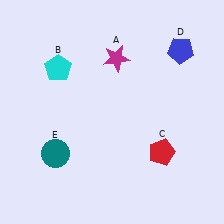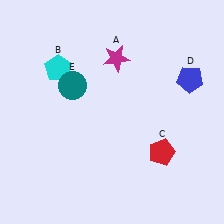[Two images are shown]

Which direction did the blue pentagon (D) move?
The blue pentagon (D) moved down.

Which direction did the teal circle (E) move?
The teal circle (E) moved up.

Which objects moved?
The objects that moved are: the blue pentagon (D), the teal circle (E).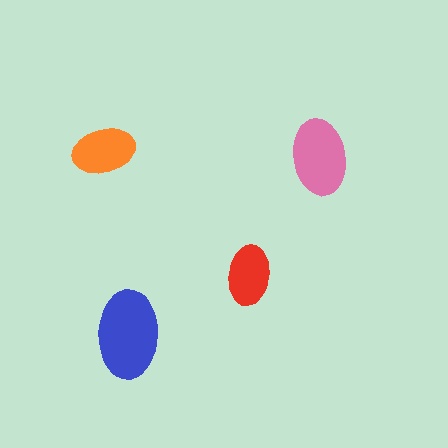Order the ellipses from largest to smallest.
the blue one, the pink one, the orange one, the red one.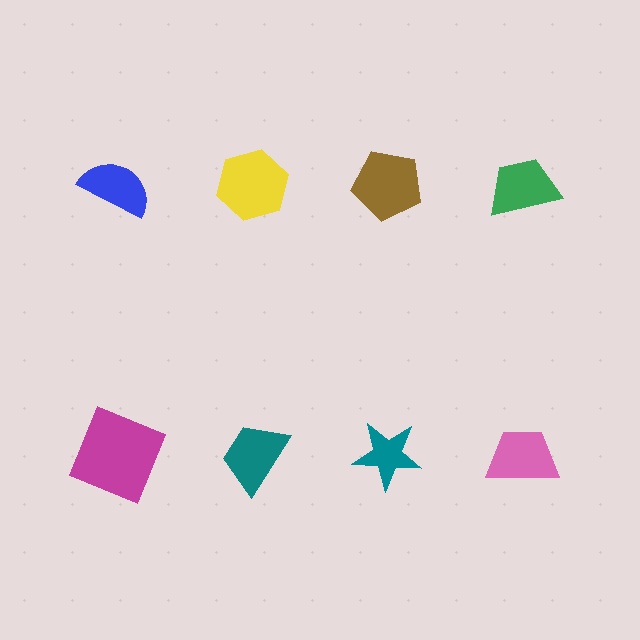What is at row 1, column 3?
A brown pentagon.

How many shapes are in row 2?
4 shapes.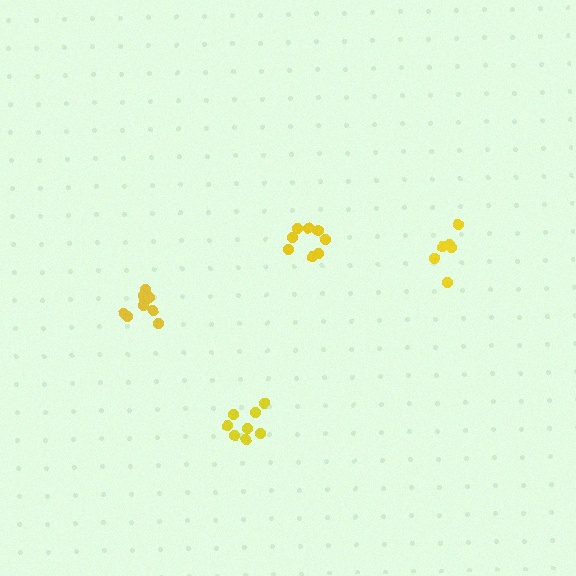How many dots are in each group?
Group 1: 6 dots, Group 2: 9 dots, Group 3: 8 dots, Group 4: 8 dots (31 total).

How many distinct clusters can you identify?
There are 4 distinct clusters.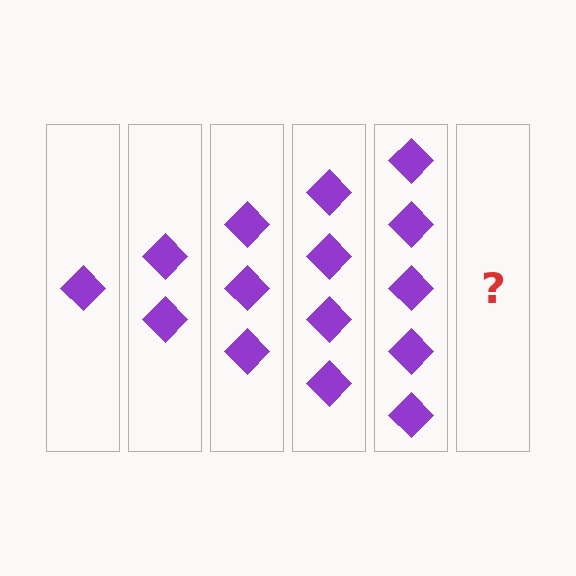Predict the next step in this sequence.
The next step is 6 diamonds.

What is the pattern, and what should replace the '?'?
The pattern is that each step adds one more diamond. The '?' should be 6 diamonds.